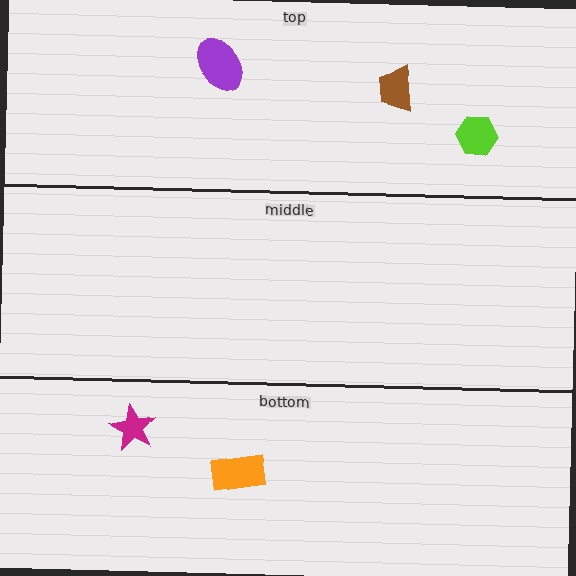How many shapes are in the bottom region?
2.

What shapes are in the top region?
The lime hexagon, the brown trapezoid, the purple ellipse.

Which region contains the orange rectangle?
The bottom region.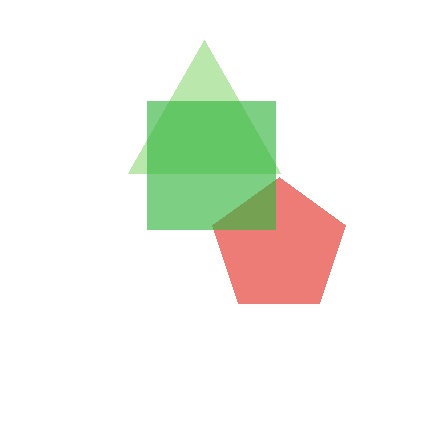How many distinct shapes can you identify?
There are 3 distinct shapes: a red pentagon, a lime triangle, a green square.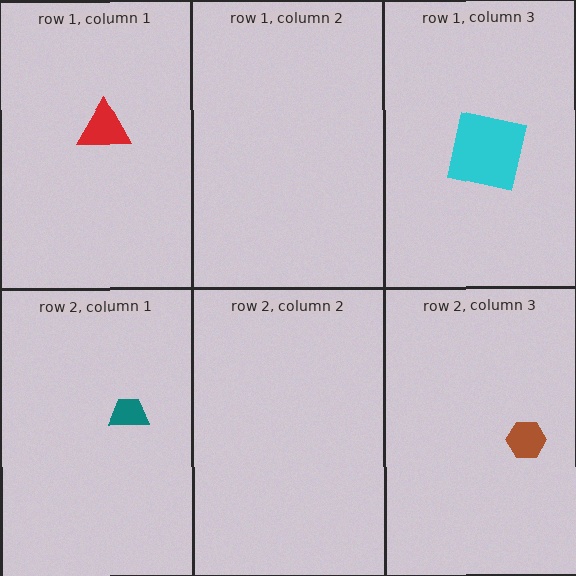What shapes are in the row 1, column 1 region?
The red triangle.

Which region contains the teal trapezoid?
The row 2, column 1 region.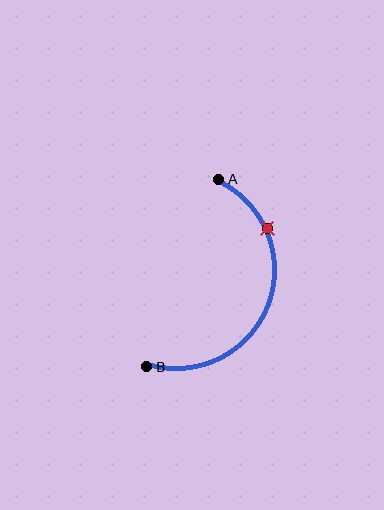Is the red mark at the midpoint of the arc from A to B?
No. The red mark lies on the arc but is closer to endpoint A. The arc midpoint would be at the point on the curve equidistant along the arc from both A and B.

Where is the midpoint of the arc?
The arc midpoint is the point on the curve farthest from the straight line joining A and B. It sits to the right of that line.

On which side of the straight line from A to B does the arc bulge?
The arc bulges to the right of the straight line connecting A and B.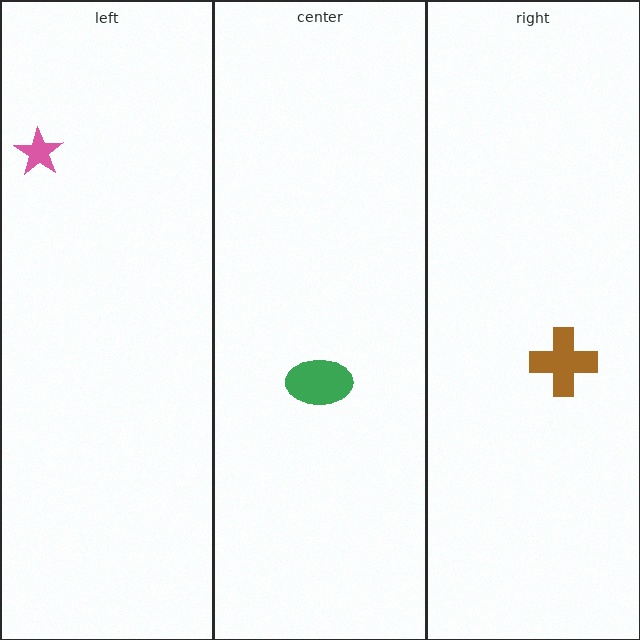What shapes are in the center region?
The green ellipse.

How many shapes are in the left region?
1.